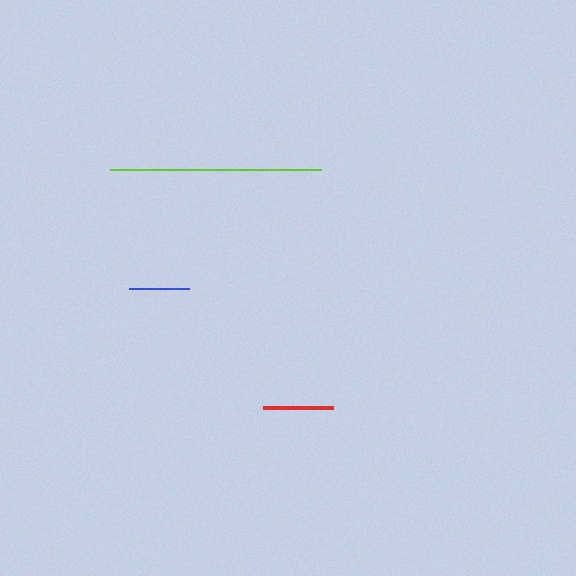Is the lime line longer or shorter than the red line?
The lime line is longer than the red line.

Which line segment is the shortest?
The blue line is the shortest at approximately 61 pixels.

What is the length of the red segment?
The red segment is approximately 70 pixels long.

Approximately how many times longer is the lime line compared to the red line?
The lime line is approximately 3.0 times the length of the red line.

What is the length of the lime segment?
The lime segment is approximately 211 pixels long.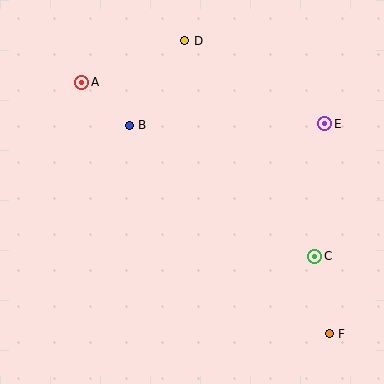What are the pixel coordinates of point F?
Point F is at (329, 334).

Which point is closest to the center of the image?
Point B at (129, 125) is closest to the center.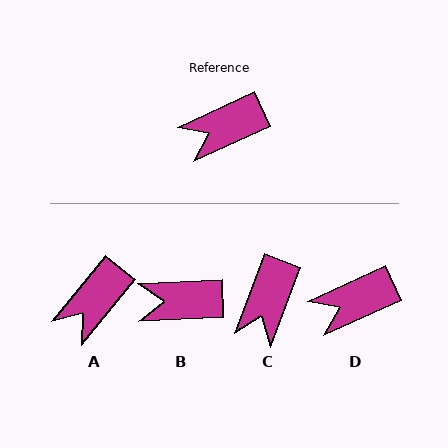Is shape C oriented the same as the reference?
No, it is off by about 45 degrees.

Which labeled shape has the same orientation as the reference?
D.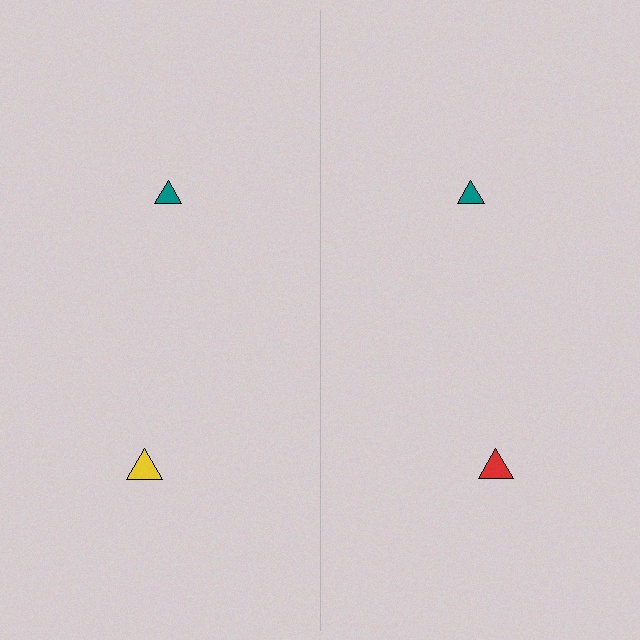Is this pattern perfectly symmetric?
No, the pattern is not perfectly symmetric. The red triangle on the right side breaks the symmetry — its mirror counterpart is yellow.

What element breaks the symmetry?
The red triangle on the right side breaks the symmetry — its mirror counterpart is yellow.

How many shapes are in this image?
There are 4 shapes in this image.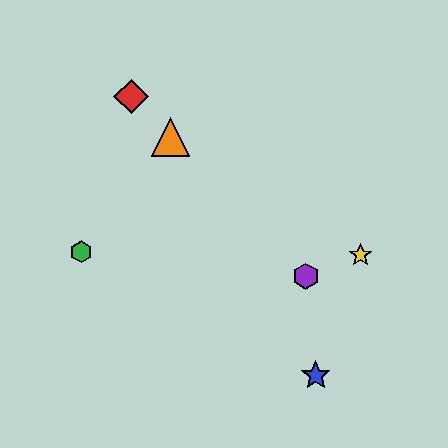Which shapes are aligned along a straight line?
The red diamond, the purple hexagon, the orange triangle are aligned along a straight line.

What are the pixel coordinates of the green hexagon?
The green hexagon is at (81, 252).